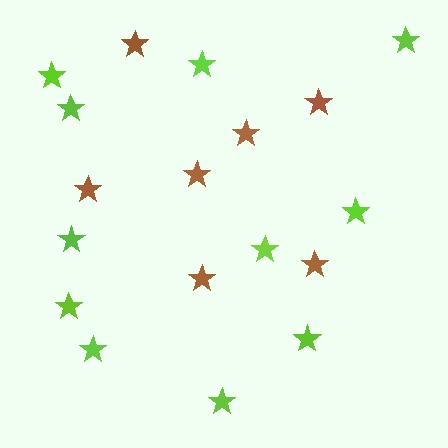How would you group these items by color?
There are 2 groups: one group of brown stars (7) and one group of lime stars (11).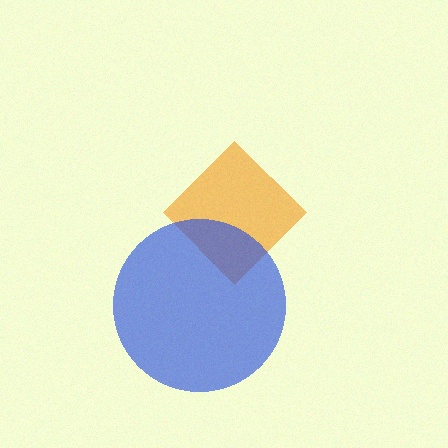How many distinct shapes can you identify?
There are 2 distinct shapes: an orange diamond, a blue circle.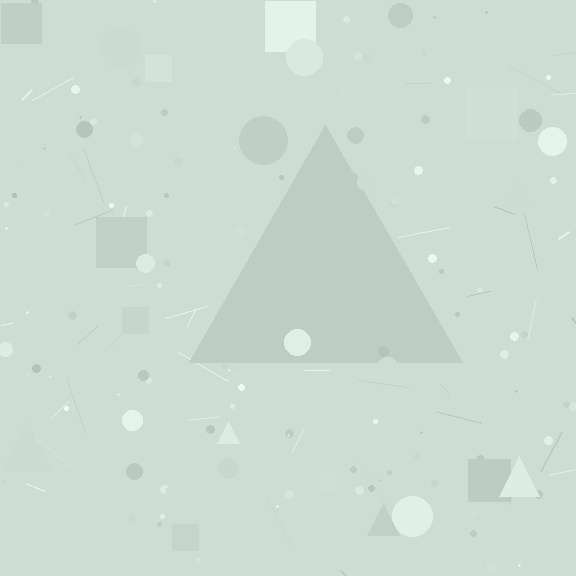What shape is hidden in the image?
A triangle is hidden in the image.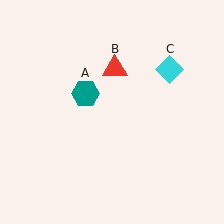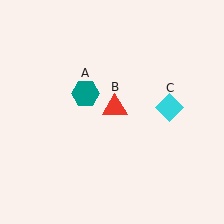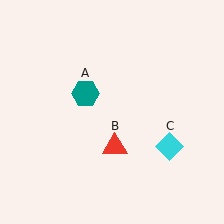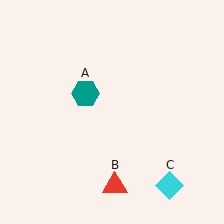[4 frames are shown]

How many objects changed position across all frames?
2 objects changed position: red triangle (object B), cyan diamond (object C).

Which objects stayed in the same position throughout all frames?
Teal hexagon (object A) remained stationary.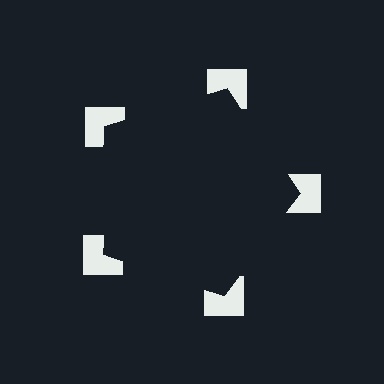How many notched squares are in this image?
There are 5 — one at each vertex of the illusory pentagon.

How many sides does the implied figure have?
5 sides.